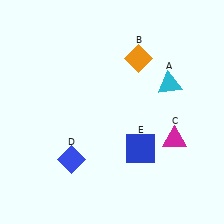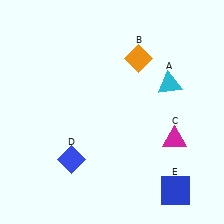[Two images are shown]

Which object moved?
The blue square (E) moved down.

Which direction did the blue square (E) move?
The blue square (E) moved down.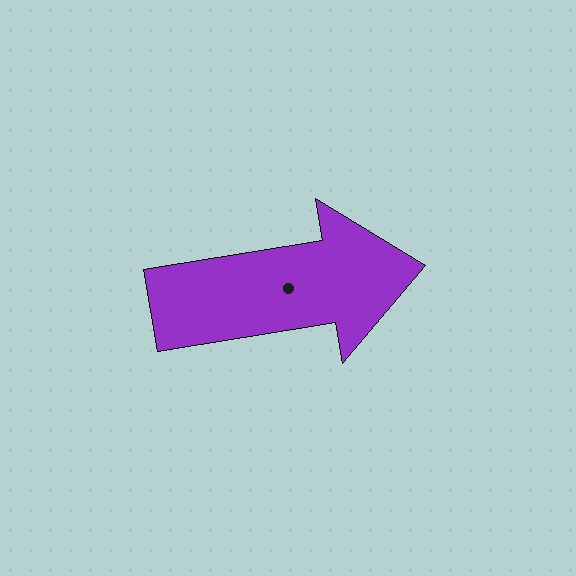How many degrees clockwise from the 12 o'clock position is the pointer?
Approximately 81 degrees.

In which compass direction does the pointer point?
East.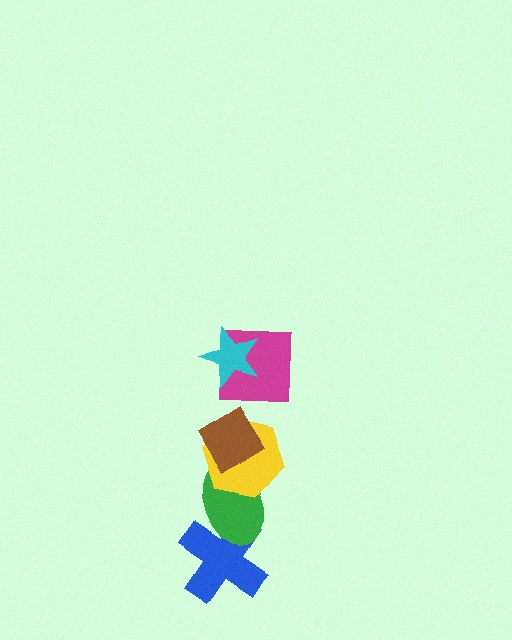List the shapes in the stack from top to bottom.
From top to bottom: the cyan star, the magenta square, the brown diamond, the yellow hexagon, the green ellipse, the blue cross.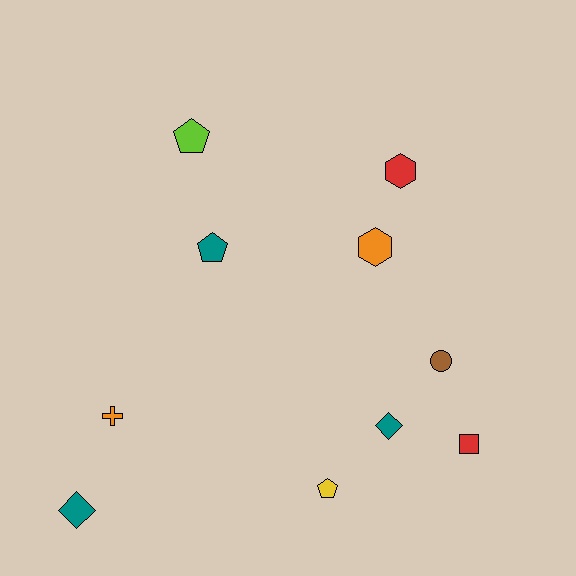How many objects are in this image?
There are 10 objects.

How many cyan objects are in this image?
There are no cyan objects.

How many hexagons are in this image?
There are 2 hexagons.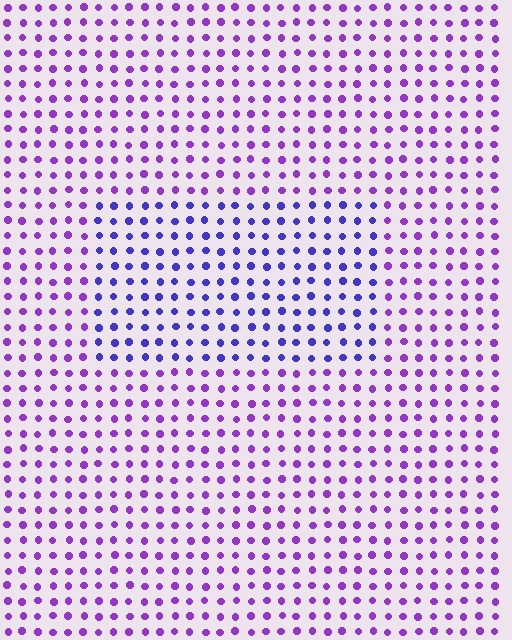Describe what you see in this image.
The image is filled with small purple elements in a uniform arrangement. A rectangle-shaped region is visible where the elements are tinted to a slightly different hue, forming a subtle color boundary.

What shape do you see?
I see a rectangle.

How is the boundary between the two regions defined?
The boundary is defined purely by a slight shift in hue (about 34 degrees). Spacing, size, and orientation are identical on both sides.